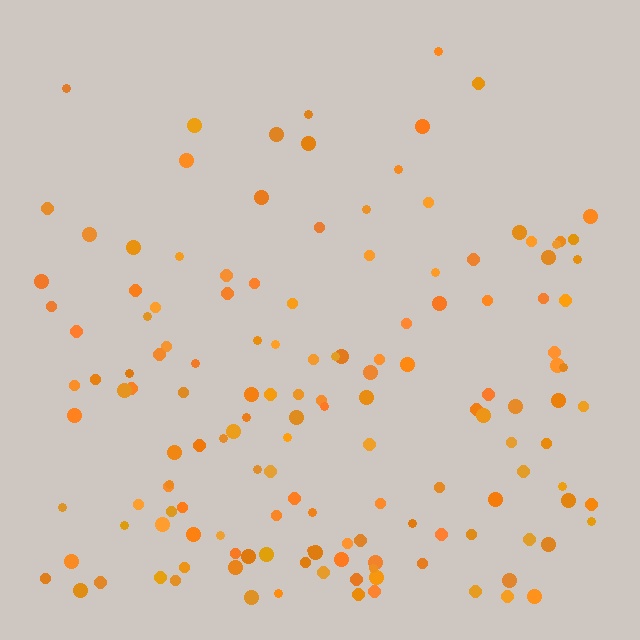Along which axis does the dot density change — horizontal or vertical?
Vertical.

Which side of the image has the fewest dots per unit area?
The top.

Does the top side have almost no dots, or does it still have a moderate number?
Still a moderate number, just noticeably fewer than the bottom.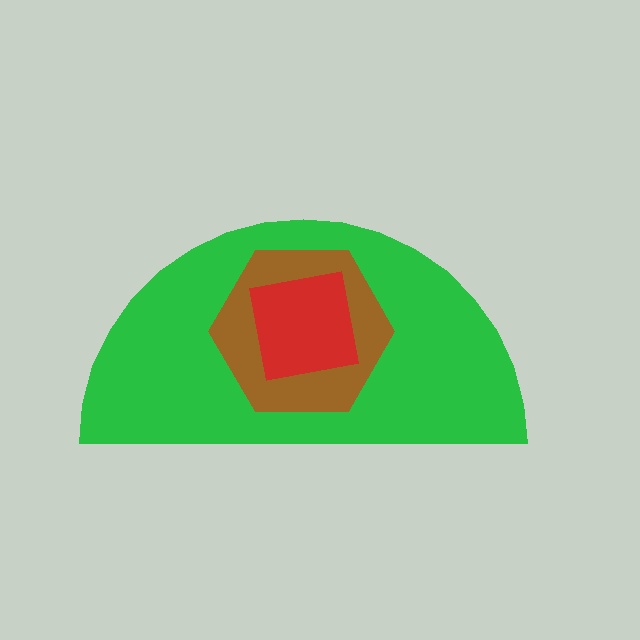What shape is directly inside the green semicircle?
The brown hexagon.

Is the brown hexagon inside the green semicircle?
Yes.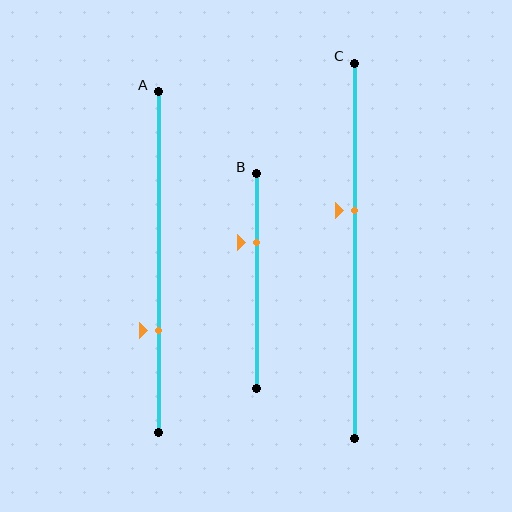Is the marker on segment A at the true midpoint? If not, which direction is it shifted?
No, the marker on segment A is shifted downward by about 20% of the segment length.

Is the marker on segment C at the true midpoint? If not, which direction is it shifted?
No, the marker on segment C is shifted upward by about 11% of the segment length.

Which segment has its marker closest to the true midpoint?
Segment C has its marker closest to the true midpoint.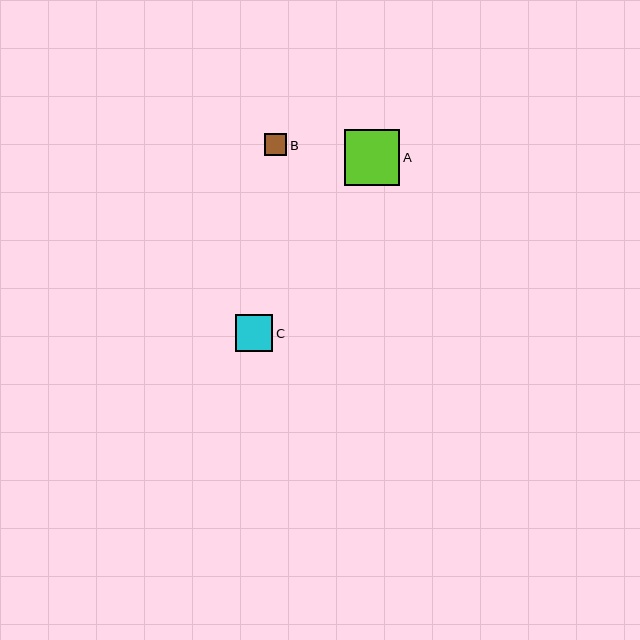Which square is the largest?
Square A is the largest with a size of approximately 56 pixels.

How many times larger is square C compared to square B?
Square C is approximately 1.7 times the size of square B.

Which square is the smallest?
Square B is the smallest with a size of approximately 22 pixels.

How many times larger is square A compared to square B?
Square A is approximately 2.5 times the size of square B.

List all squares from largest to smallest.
From largest to smallest: A, C, B.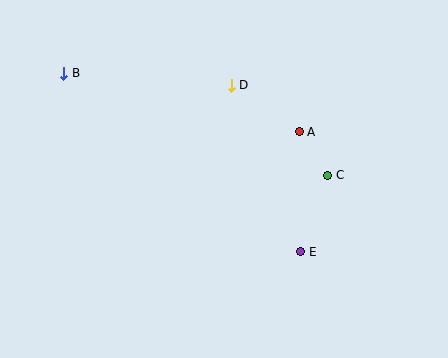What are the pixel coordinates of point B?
Point B is at (64, 73).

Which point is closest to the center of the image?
Point A at (299, 132) is closest to the center.